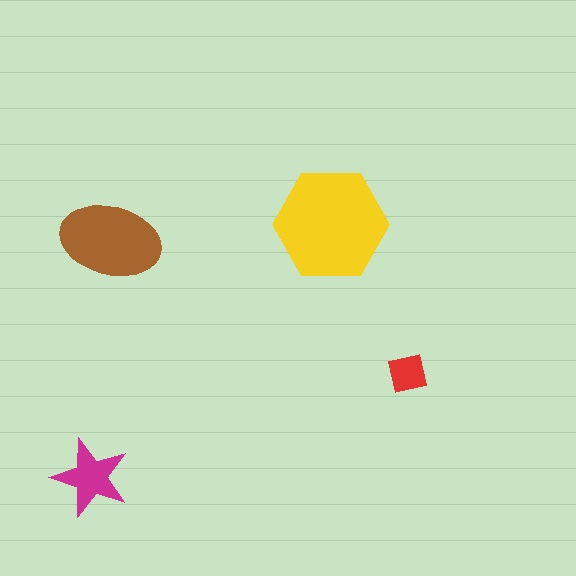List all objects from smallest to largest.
The red square, the magenta star, the brown ellipse, the yellow hexagon.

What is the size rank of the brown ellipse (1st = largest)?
2nd.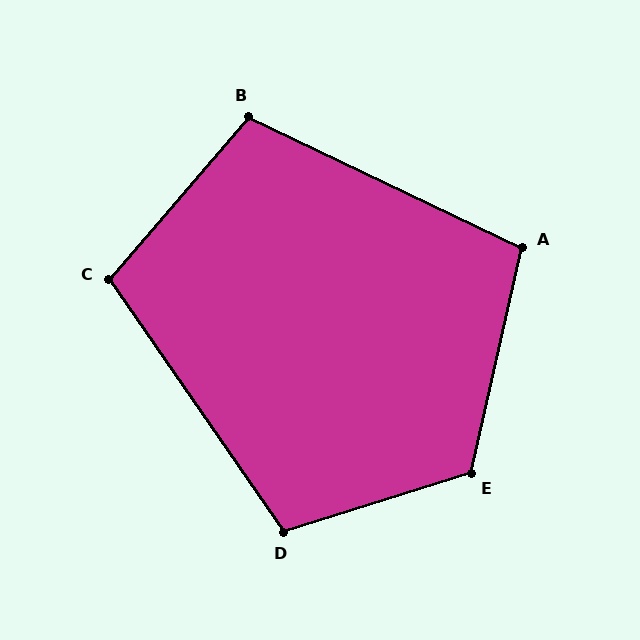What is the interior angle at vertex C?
Approximately 105 degrees (obtuse).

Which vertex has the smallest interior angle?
A, at approximately 103 degrees.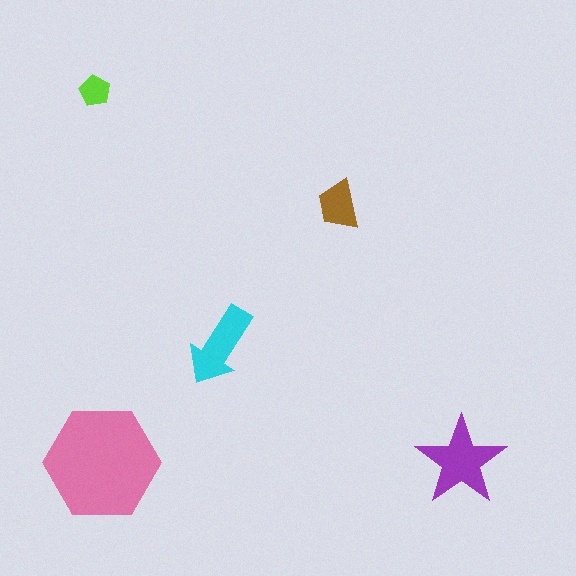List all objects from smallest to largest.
The lime pentagon, the brown trapezoid, the cyan arrow, the purple star, the pink hexagon.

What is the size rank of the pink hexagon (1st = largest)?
1st.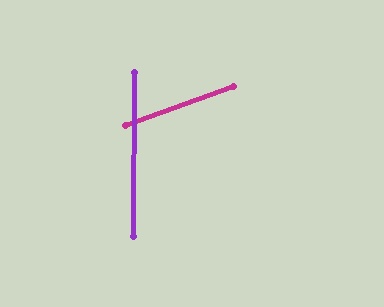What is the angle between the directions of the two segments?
Approximately 69 degrees.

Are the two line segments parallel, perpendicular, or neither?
Neither parallel nor perpendicular — they differ by about 69°.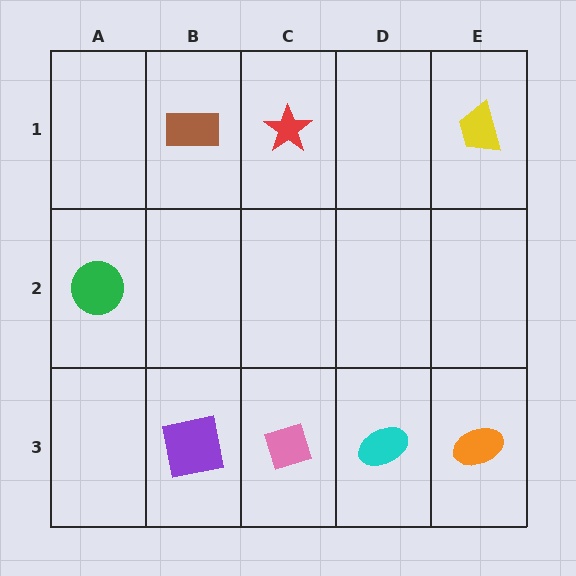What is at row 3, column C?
A pink diamond.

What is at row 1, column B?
A brown rectangle.